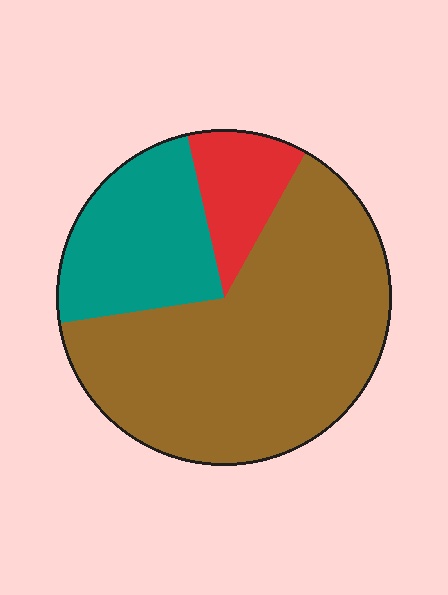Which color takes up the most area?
Brown, at roughly 65%.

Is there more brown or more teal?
Brown.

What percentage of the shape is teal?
Teal covers roughly 25% of the shape.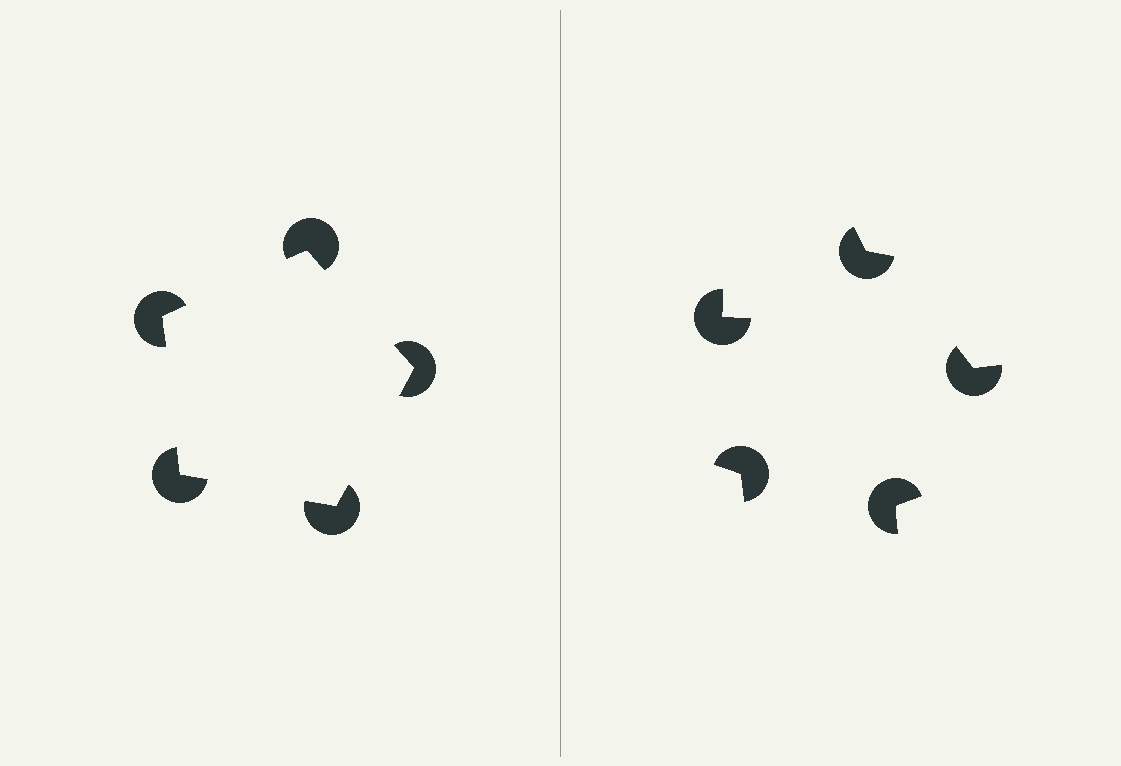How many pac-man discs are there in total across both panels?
10 — 5 on each side.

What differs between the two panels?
The pac-man discs are positioned identically on both sides; only the wedge orientations differ. On the left they align to a pentagon; on the right they are misaligned.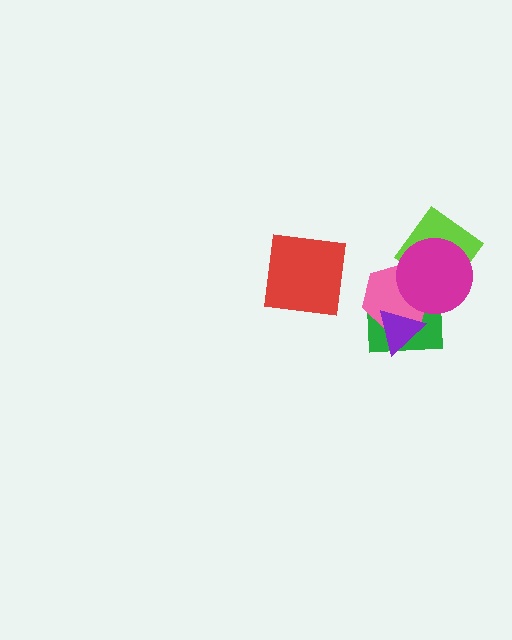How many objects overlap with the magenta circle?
3 objects overlap with the magenta circle.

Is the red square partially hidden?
No, no other shape covers it.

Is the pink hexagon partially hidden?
Yes, it is partially covered by another shape.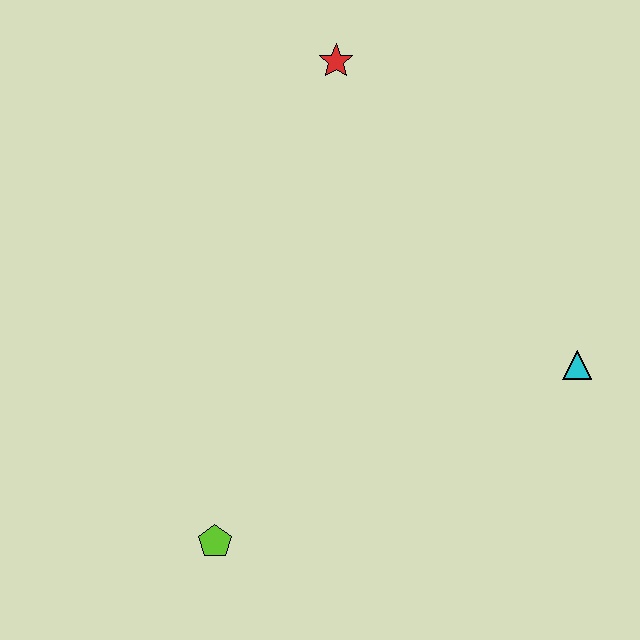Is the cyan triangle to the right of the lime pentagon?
Yes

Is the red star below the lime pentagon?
No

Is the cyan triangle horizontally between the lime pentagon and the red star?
No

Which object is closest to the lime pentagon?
The cyan triangle is closest to the lime pentagon.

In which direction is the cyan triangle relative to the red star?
The cyan triangle is below the red star.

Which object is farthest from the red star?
The lime pentagon is farthest from the red star.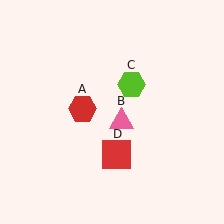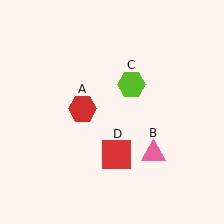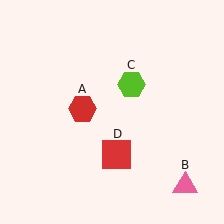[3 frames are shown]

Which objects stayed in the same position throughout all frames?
Red hexagon (object A) and lime hexagon (object C) and red square (object D) remained stationary.